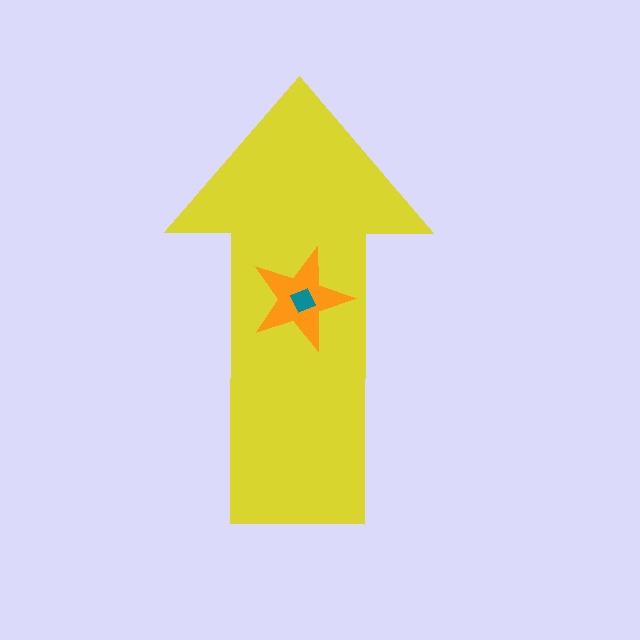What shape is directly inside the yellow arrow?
The orange star.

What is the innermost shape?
The teal diamond.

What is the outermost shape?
The yellow arrow.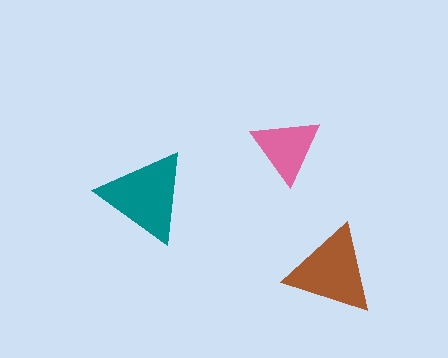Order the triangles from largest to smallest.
the teal one, the brown one, the pink one.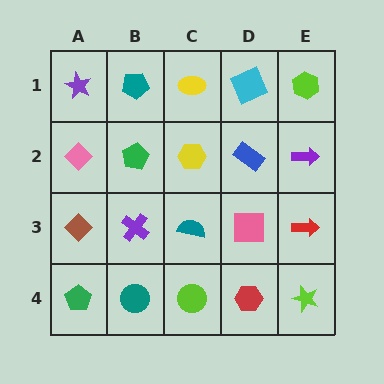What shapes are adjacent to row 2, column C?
A yellow ellipse (row 1, column C), a teal semicircle (row 3, column C), a green pentagon (row 2, column B), a blue rectangle (row 2, column D).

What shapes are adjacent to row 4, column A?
A brown diamond (row 3, column A), a teal circle (row 4, column B).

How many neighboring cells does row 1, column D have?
3.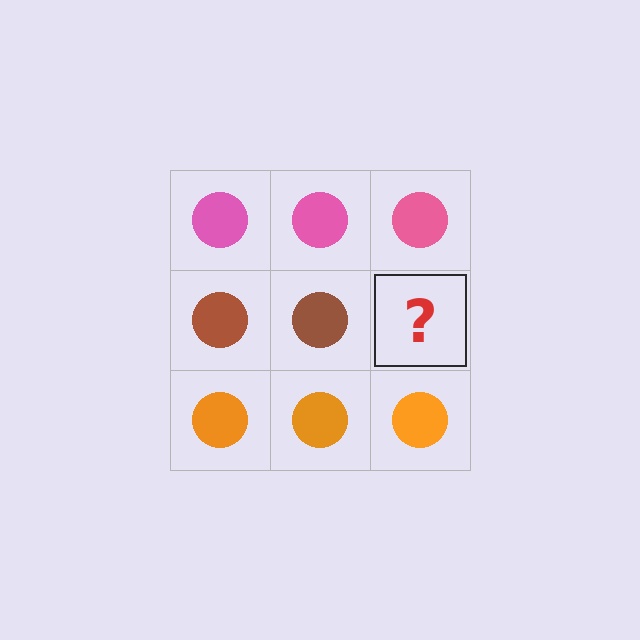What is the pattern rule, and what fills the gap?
The rule is that each row has a consistent color. The gap should be filled with a brown circle.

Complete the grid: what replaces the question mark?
The question mark should be replaced with a brown circle.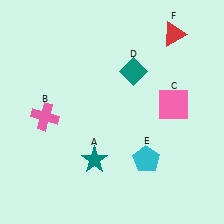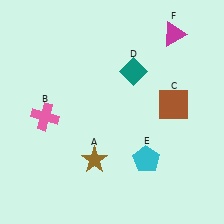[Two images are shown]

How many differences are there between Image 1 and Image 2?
There are 3 differences between the two images.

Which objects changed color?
A changed from teal to brown. C changed from pink to brown. F changed from red to magenta.